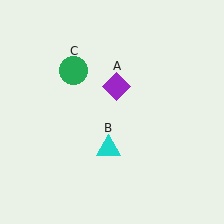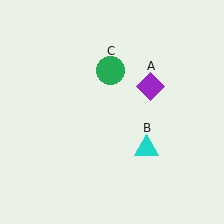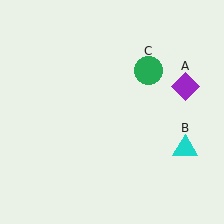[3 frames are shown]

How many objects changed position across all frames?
3 objects changed position: purple diamond (object A), cyan triangle (object B), green circle (object C).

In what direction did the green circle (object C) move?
The green circle (object C) moved right.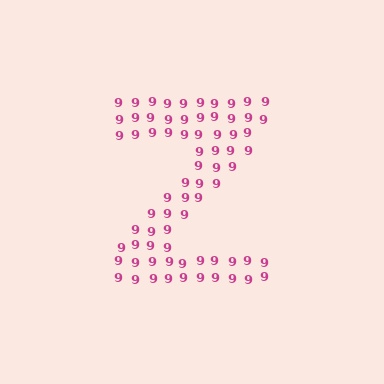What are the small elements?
The small elements are digit 9's.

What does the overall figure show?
The overall figure shows the letter Z.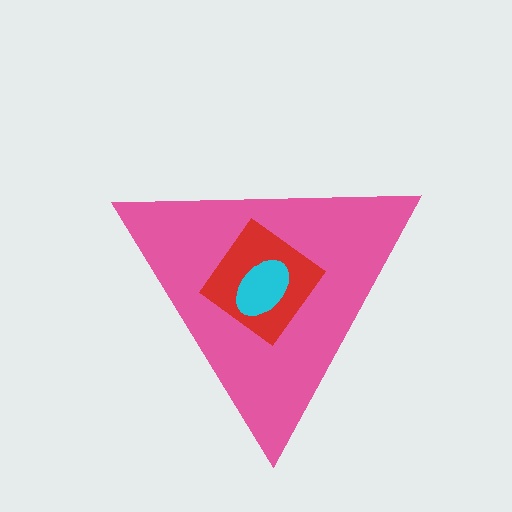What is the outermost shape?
The pink triangle.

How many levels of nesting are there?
3.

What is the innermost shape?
The cyan ellipse.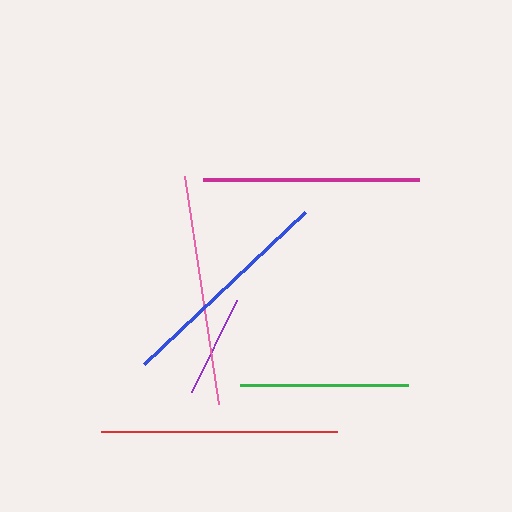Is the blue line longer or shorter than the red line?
The red line is longer than the blue line.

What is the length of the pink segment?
The pink segment is approximately 230 pixels long.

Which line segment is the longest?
The red line is the longest at approximately 236 pixels.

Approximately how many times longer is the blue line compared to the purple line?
The blue line is approximately 2.2 times the length of the purple line.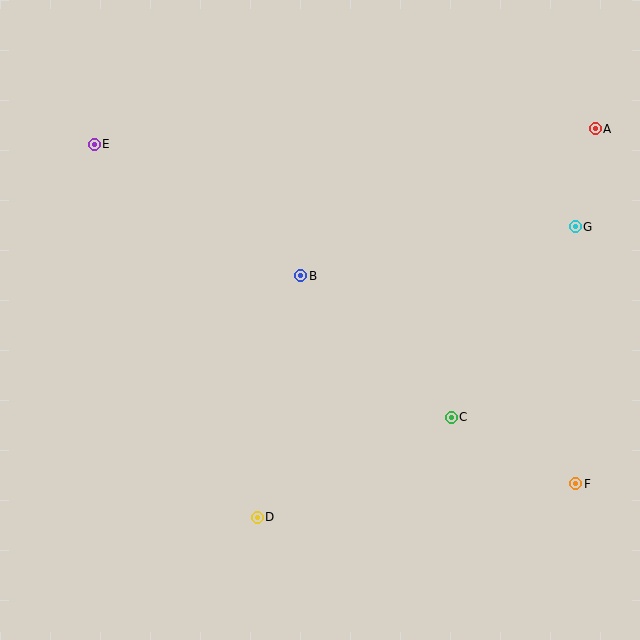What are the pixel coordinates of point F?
Point F is at (576, 484).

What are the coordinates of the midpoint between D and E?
The midpoint between D and E is at (176, 331).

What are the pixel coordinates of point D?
Point D is at (257, 517).